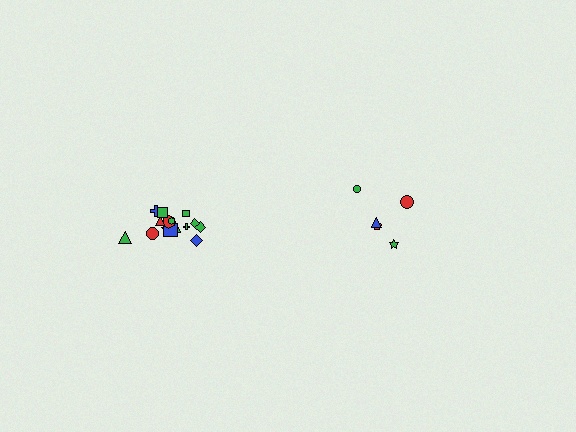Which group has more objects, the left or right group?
The left group.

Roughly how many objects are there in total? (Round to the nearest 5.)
Roughly 20 objects in total.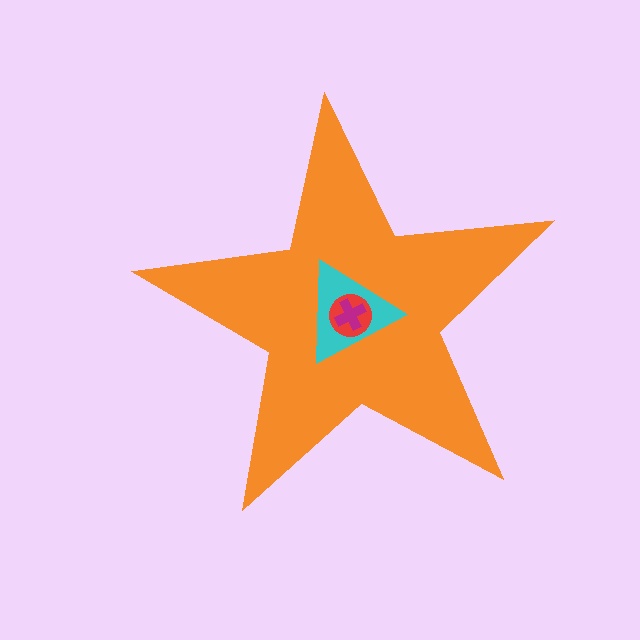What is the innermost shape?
The magenta cross.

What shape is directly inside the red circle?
The magenta cross.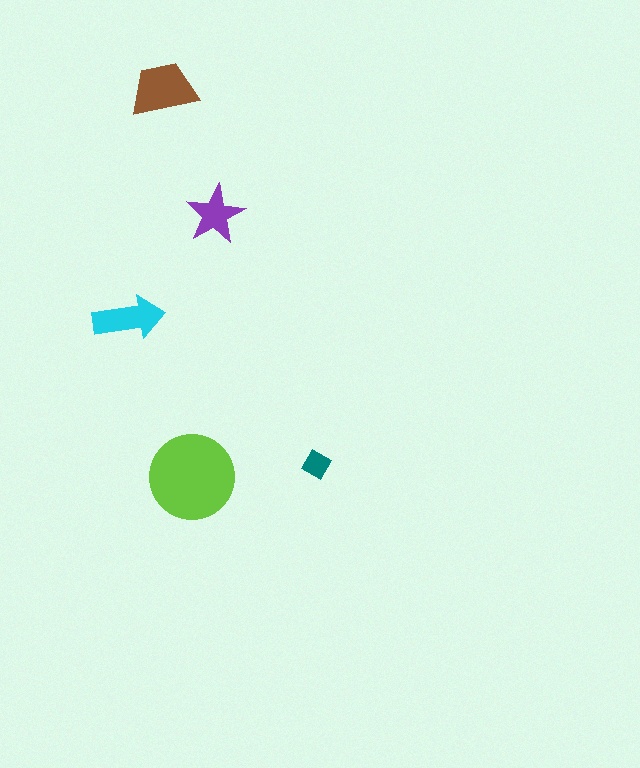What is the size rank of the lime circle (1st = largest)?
1st.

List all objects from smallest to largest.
The teal diamond, the purple star, the cyan arrow, the brown trapezoid, the lime circle.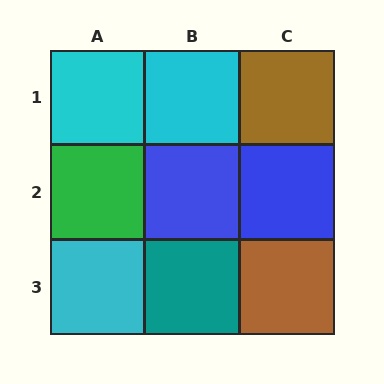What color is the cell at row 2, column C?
Blue.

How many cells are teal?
1 cell is teal.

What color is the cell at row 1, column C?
Brown.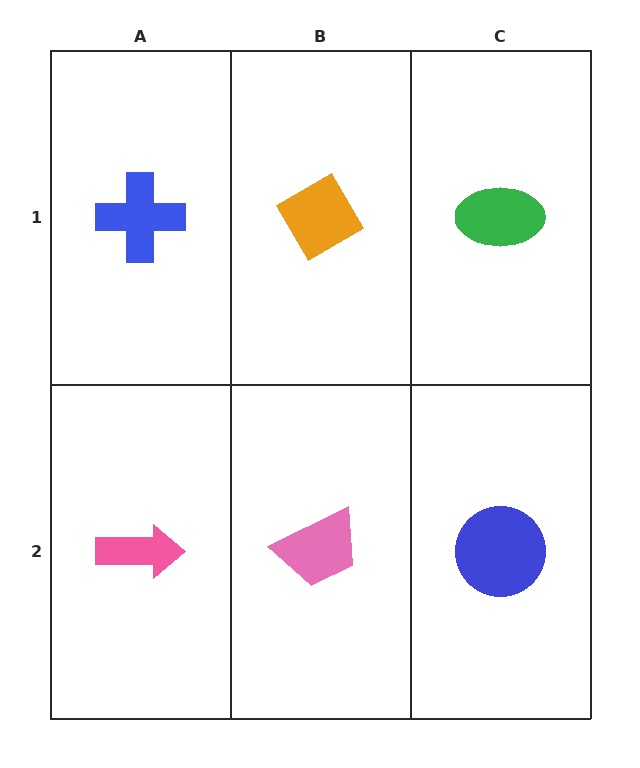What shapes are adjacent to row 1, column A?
A pink arrow (row 2, column A), an orange diamond (row 1, column B).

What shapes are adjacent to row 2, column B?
An orange diamond (row 1, column B), a pink arrow (row 2, column A), a blue circle (row 2, column C).